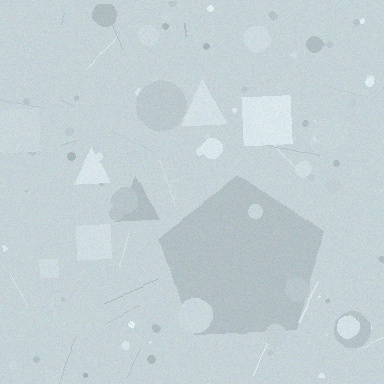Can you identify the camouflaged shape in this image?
The camouflaged shape is a pentagon.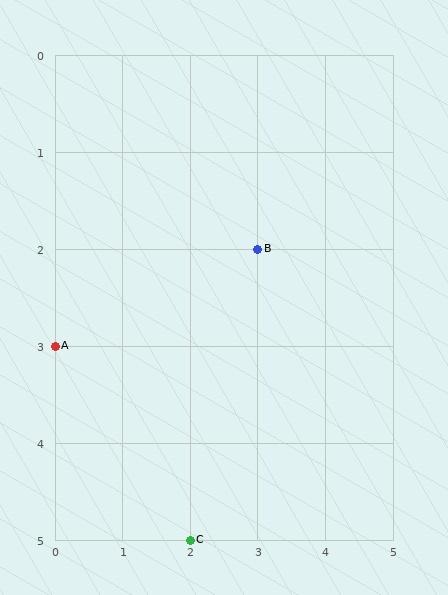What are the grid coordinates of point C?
Point C is at grid coordinates (2, 5).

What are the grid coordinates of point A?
Point A is at grid coordinates (0, 3).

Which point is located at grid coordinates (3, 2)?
Point B is at (3, 2).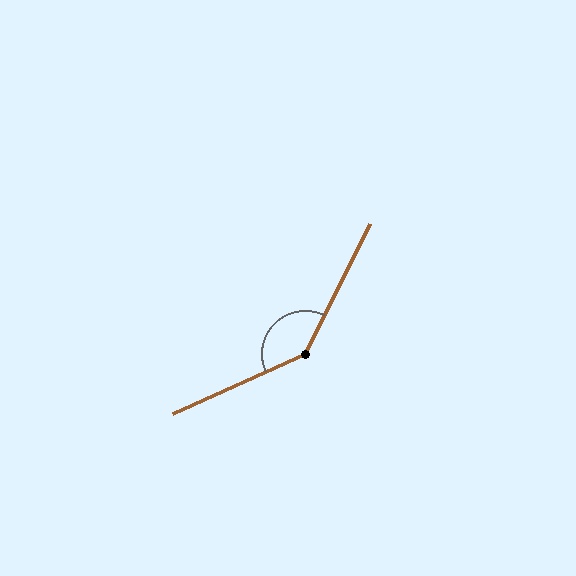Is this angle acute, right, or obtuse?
It is obtuse.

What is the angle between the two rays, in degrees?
Approximately 141 degrees.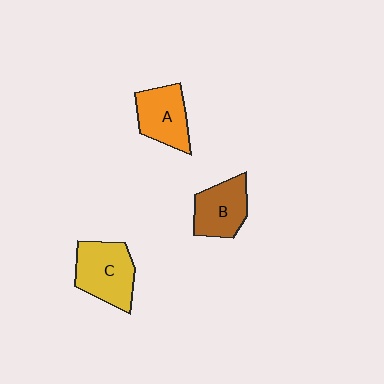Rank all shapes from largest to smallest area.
From largest to smallest: C (yellow), A (orange), B (brown).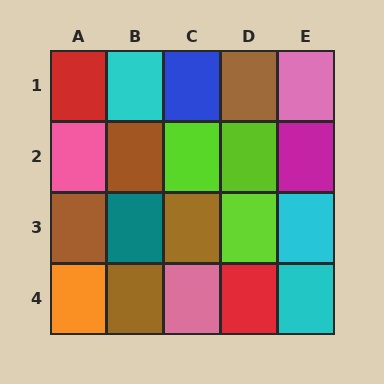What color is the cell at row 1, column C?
Blue.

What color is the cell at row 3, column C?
Brown.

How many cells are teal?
1 cell is teal.